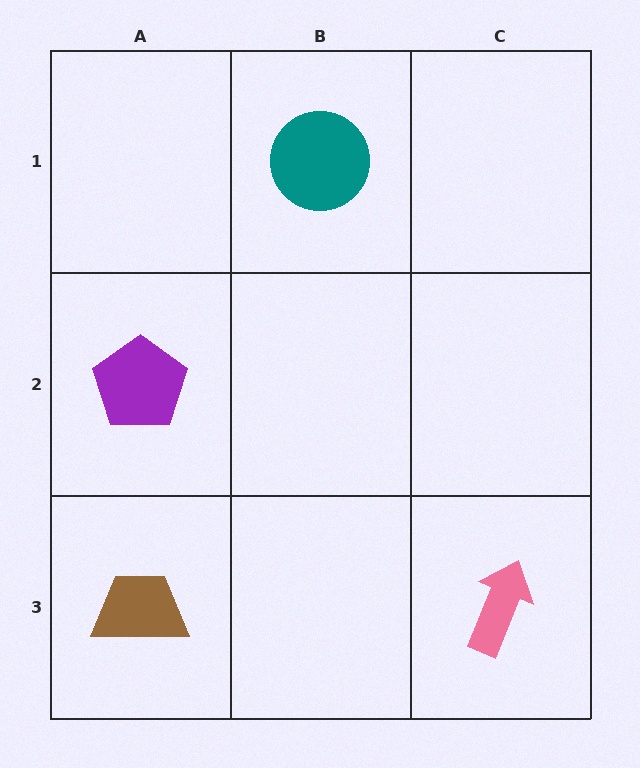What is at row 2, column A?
A purple pentagon.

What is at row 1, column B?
A teal circle.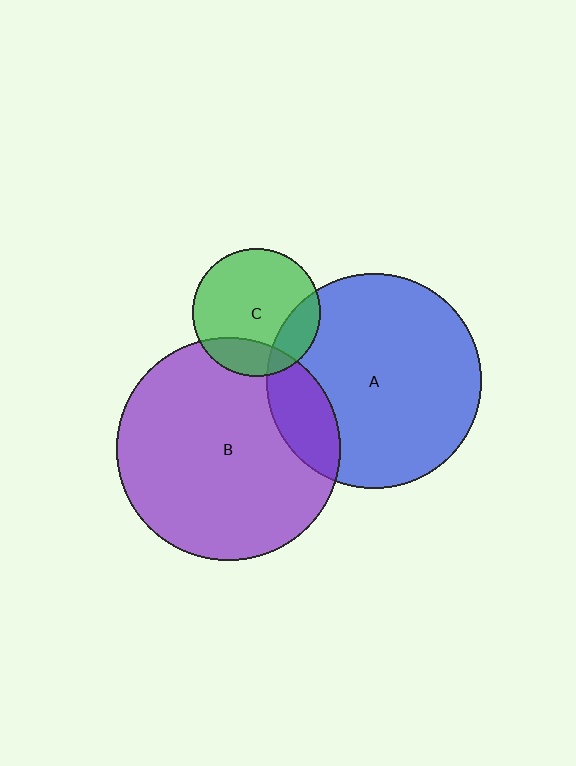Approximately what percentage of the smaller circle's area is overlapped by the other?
Approximately 20%.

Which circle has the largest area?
Circle B (purple).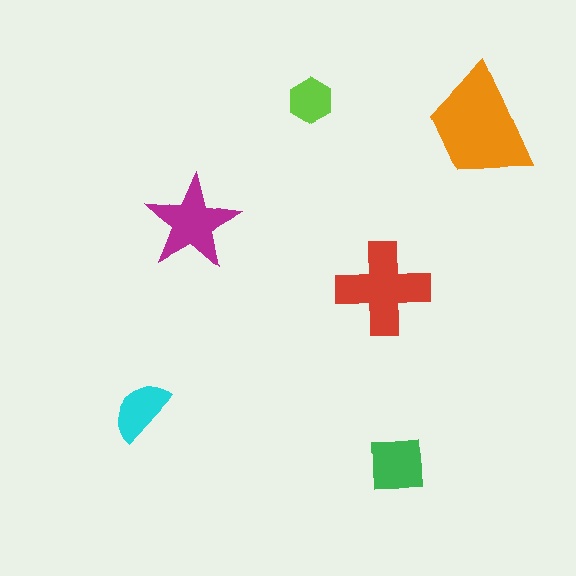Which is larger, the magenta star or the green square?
The magenta star.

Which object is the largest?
The orange trapezoid.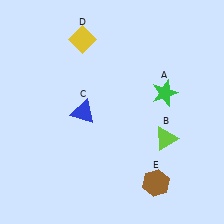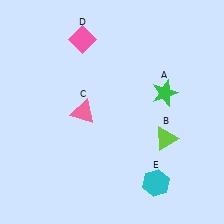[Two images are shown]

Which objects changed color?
C changed from blue to pink. D changed from yellow to pink. E changed from brown to cyan.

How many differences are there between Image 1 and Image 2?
There are 3 differences between the two images.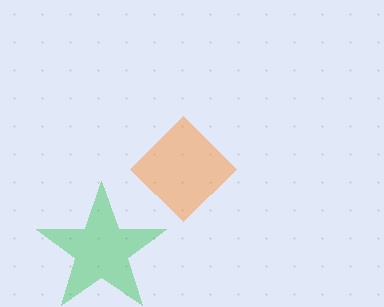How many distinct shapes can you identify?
There are 2 distinct shapes: an orange diamond, a green star.